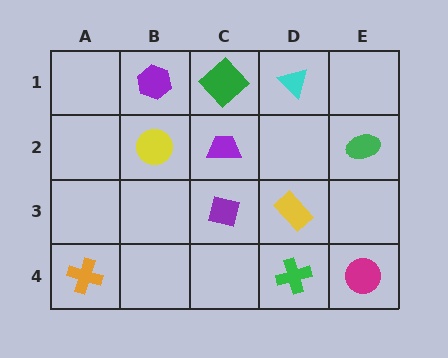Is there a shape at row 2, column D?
No, that cell is empty.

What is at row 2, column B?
A yellow circle.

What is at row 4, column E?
A magenta circle.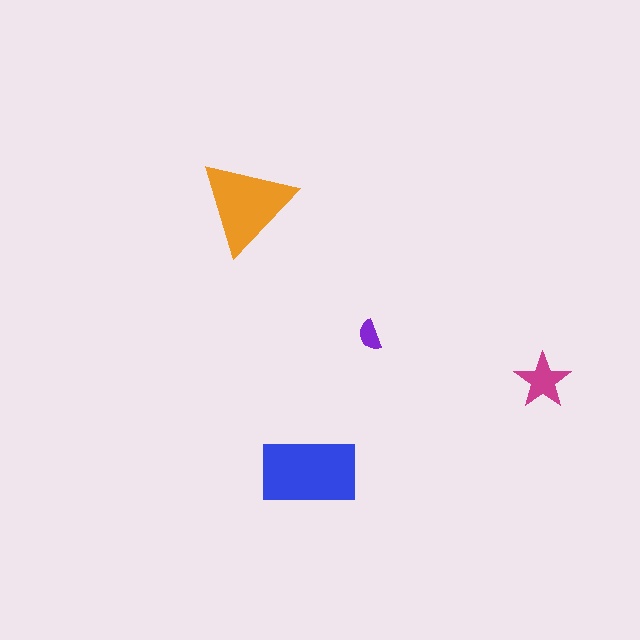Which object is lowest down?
The blue rectangle is bottommost.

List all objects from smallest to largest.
The purple semicircle, the magenta star, the orange triangle, the blue rectangle.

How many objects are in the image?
There are 4 objects in the image.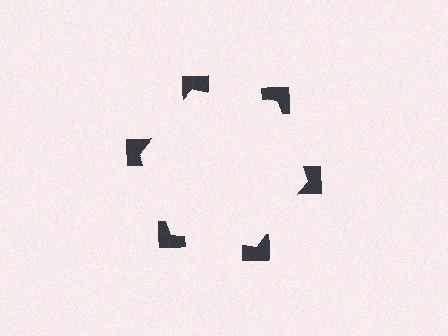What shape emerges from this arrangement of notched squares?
An illusory hexagon — its edges are inferred from the aligned wedge cuts in the notched squares, not physically drawn.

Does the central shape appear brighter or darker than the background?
It typically appears slightly brighter than the background, even though no actual brightness change is drawn.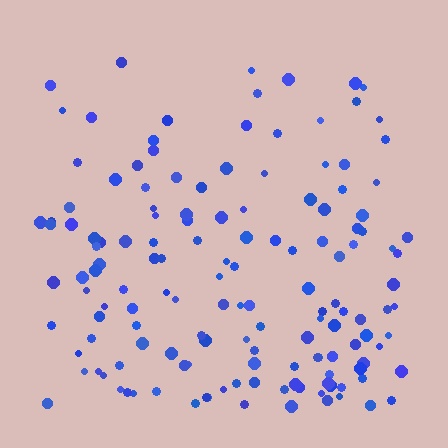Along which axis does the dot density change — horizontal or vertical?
Vertical.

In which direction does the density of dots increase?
From top to bottom, with the bottom side densest.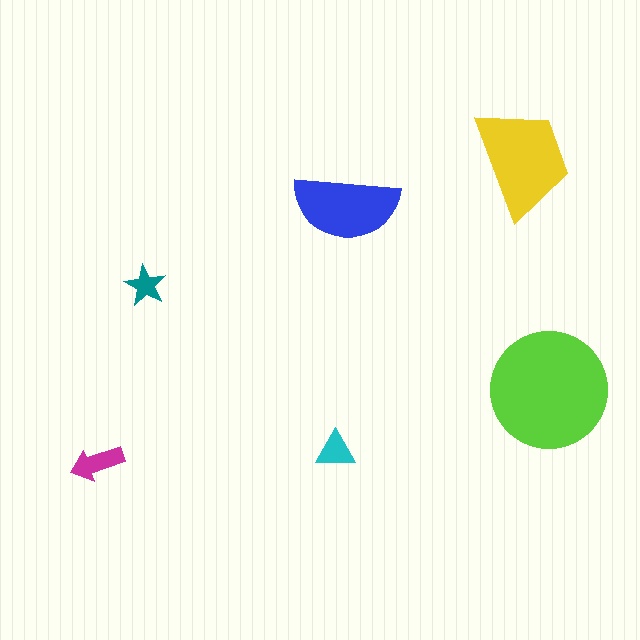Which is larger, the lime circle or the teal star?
The lime circle.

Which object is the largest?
The lime circle.